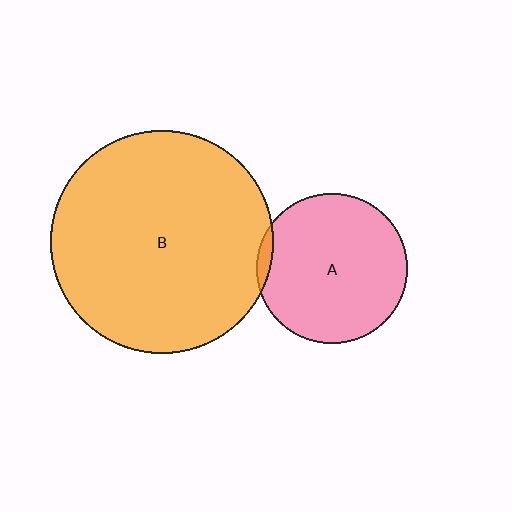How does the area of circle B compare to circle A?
Approximately 2.2 times.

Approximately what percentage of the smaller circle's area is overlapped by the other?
Approximately 5%.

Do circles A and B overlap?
Yes.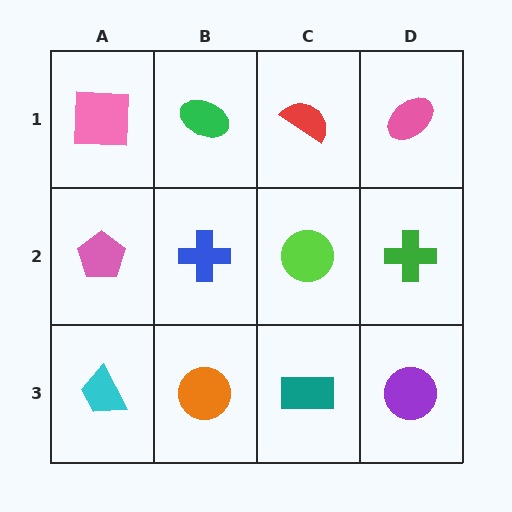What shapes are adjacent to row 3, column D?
A green cross (row 2, column D), a teal rectangle (row 3, column C).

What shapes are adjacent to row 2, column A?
A pink square (row 1, column A), a cyan trapezoid (row 3, column A), a blue cross (row 2, column B).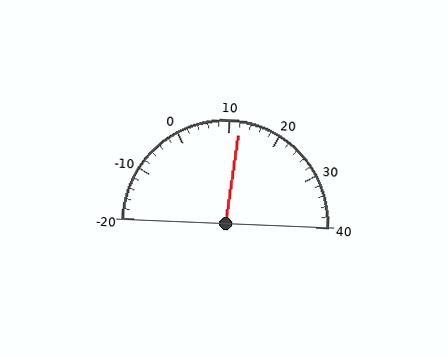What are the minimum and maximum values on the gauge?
The gauge ranges from -20 to 40.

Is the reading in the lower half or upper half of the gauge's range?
The reading is in the upper half of the range (-20 to 40).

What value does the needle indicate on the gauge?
The needle indicates approximately 12.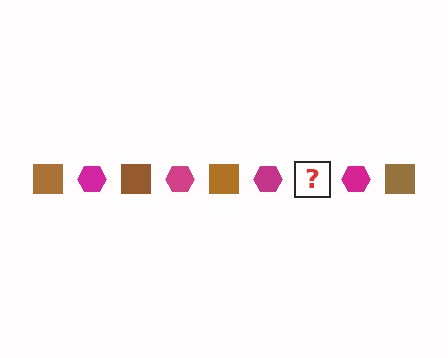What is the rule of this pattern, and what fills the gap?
The rule is that the pattern alternates between brown square and magenta hexagon. The gap should be filled with a brown square.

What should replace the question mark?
The question mark should be replaced with a brown square.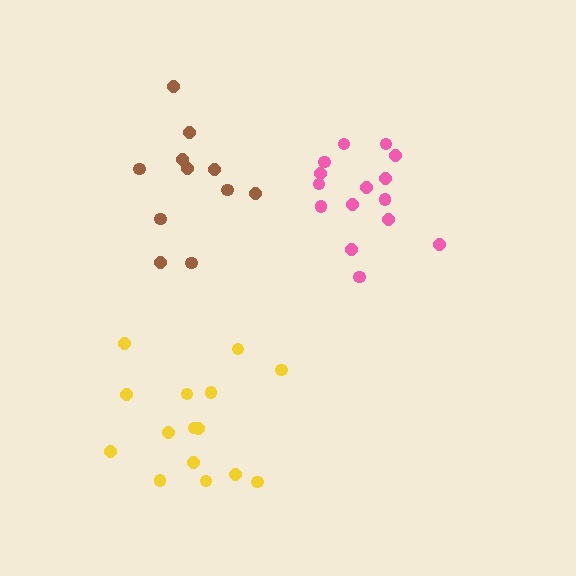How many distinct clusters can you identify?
There are 3 distinct clusters.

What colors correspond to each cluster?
The clusters are colored: pink, brown, yellow.